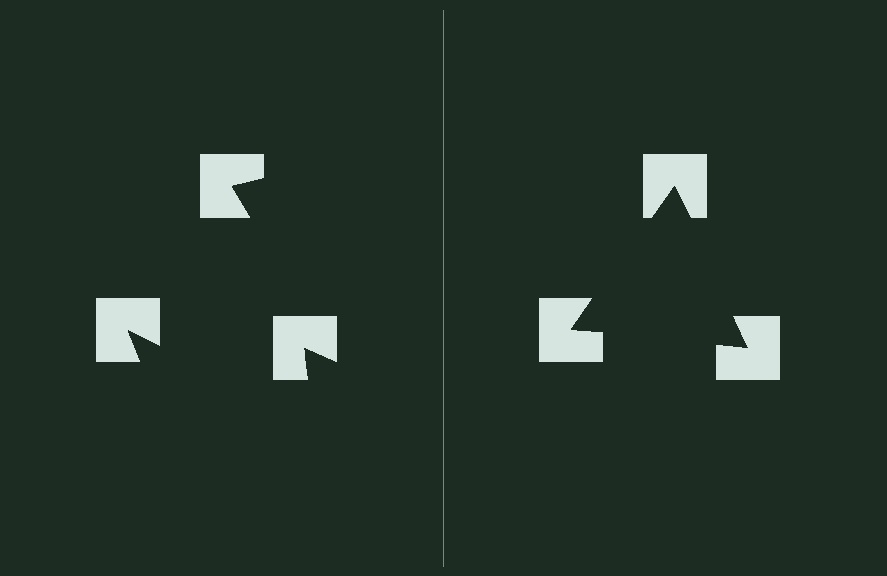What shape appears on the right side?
An illusory triangle.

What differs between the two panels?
The notched squares are positioned identically on both sides; only the wedge orientations differ. On the right they align to a triangle; on the left they are misaligned.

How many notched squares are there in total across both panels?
6 — 3 on each side.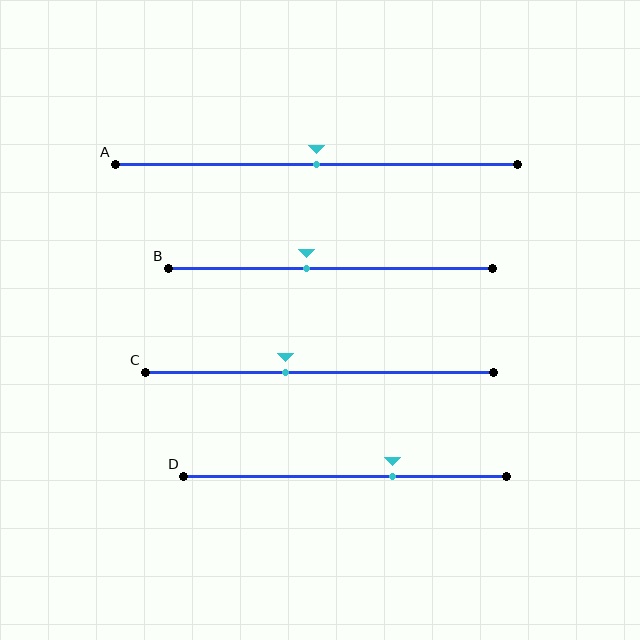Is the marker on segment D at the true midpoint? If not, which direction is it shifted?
No, the marker on segment D is shifted to the right by about 15% of the segment length.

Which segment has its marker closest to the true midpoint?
Segment A has its marker closest to the true midpoint.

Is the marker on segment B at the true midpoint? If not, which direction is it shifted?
No, the marker on segment B is shifted to the left by about 8% of the segment length.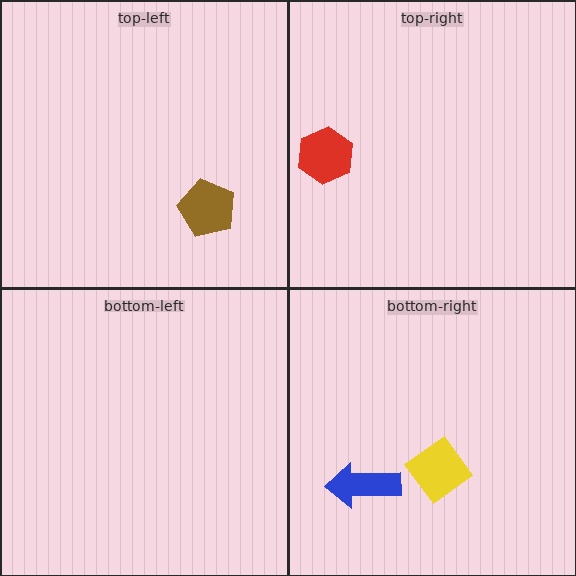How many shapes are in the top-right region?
1.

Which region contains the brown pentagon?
The top-left region.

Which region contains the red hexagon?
The top-right region.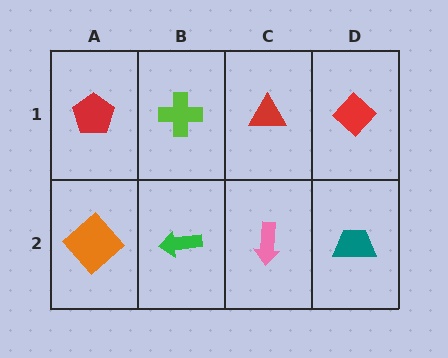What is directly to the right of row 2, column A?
A green arrow.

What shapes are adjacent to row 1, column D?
A teal trapezoid (row 2, column D), a red triangle (row 1, column C).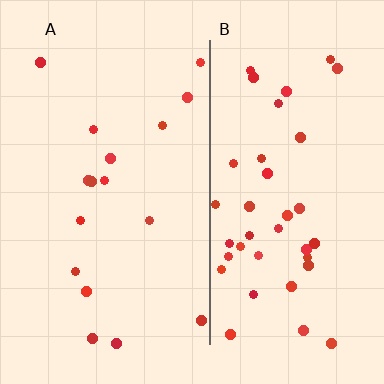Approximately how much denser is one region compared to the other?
Approximately 2.4× — region B over region A.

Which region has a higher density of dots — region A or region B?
B (the right).